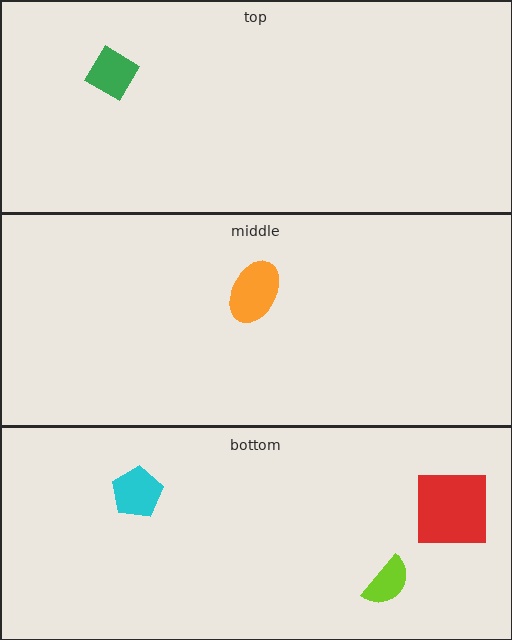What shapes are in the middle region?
The orange ellipse.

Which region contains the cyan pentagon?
The bottom region.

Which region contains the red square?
The bottom region.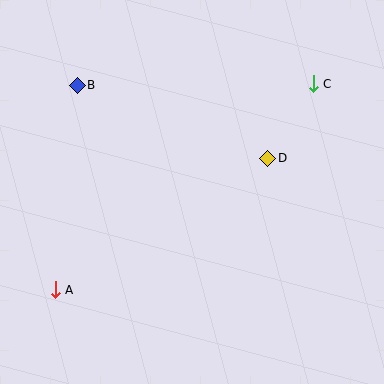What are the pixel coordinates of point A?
Point A is at (55, 290).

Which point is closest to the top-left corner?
Point B is closest to the top-left corner.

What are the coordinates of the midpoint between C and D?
The midpoint between C and D is at (290, 121).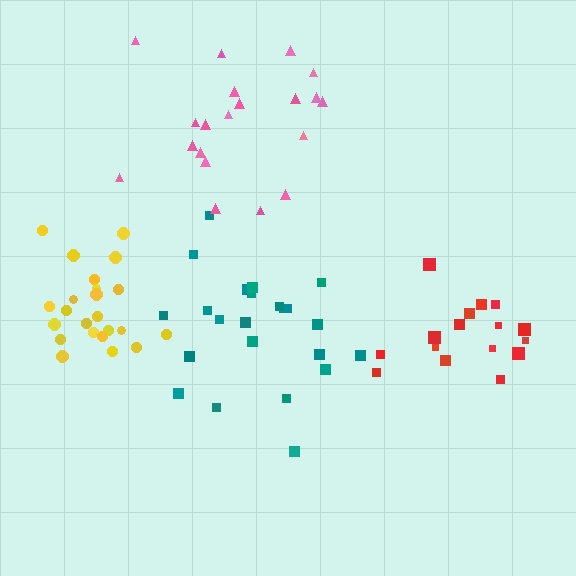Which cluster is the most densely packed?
Yellow.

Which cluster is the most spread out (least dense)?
Teal.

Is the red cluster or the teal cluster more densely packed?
Red.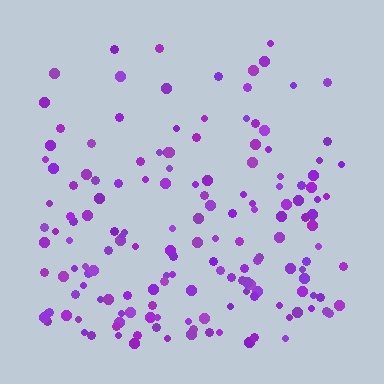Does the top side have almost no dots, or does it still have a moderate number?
Still a moderate number, just noticeably fewer than the bottom.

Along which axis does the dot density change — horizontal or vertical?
Vertical.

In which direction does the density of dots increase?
From top to bottom, with the bottom side densest.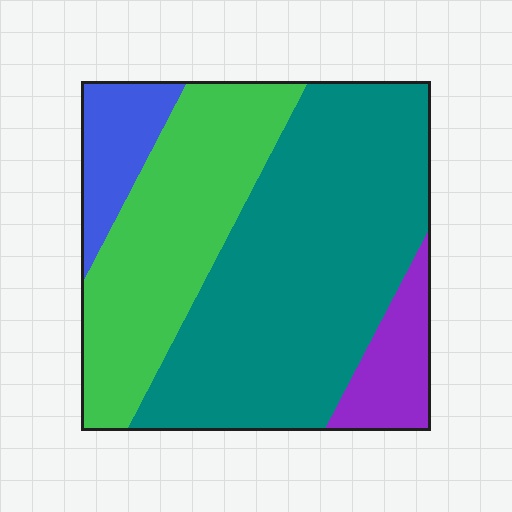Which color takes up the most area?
Teal, at roughly 50%.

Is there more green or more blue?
Green.